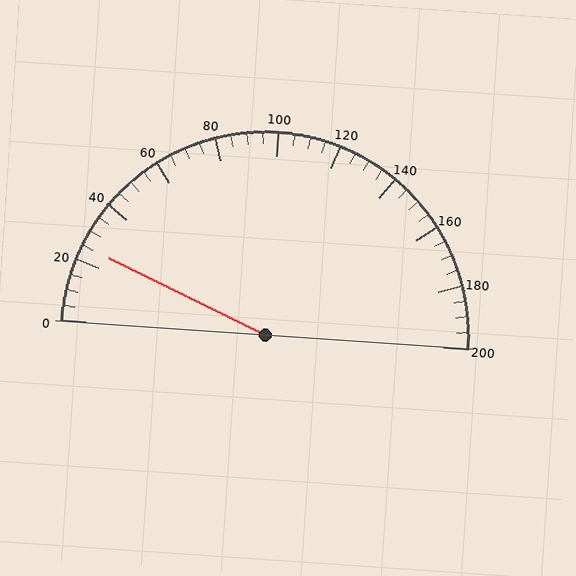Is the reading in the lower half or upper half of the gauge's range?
The reading is in the lower half of the range (0 to 200).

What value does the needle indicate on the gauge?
The needle indicates approximately 25.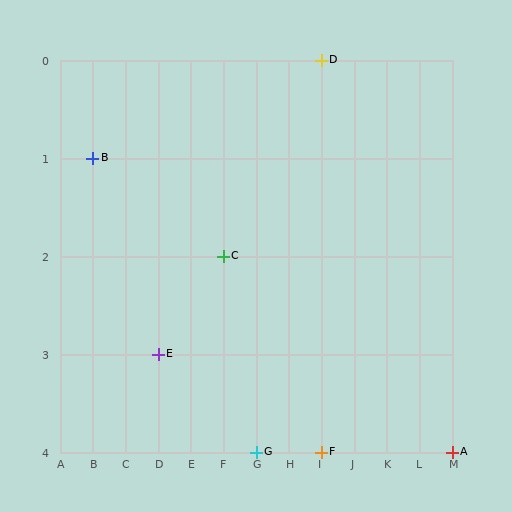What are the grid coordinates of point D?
Point D is at grid coordinates (I, 0).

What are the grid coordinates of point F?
Point F is at grid coordinates (I, 4).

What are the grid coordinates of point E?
Point E is at grid coordinates (D, 3).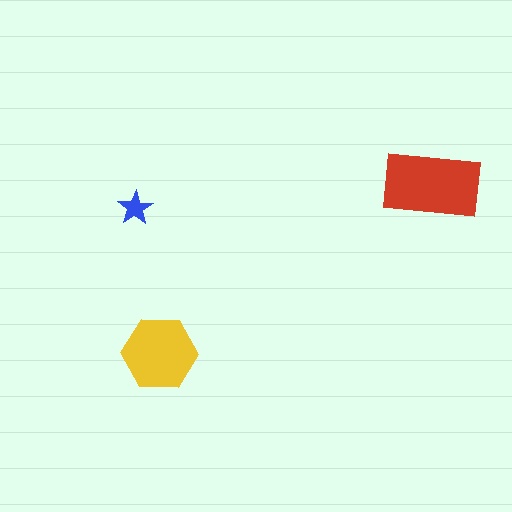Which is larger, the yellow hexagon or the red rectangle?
The red rectangle.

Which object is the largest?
The red rectangle.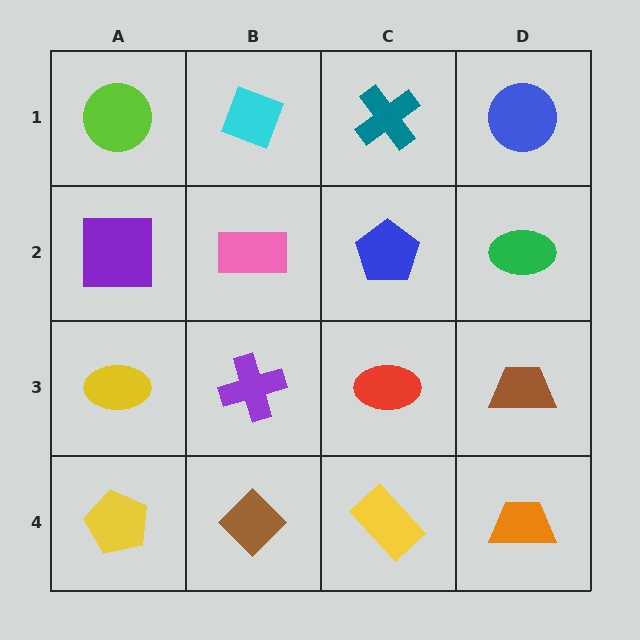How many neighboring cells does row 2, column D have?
3.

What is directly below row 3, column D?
An orange trapezoid.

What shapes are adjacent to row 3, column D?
A green ellipse (row 2, column D), an orange trapezoid (row 4, column D), a red ellipse (row 3, column C).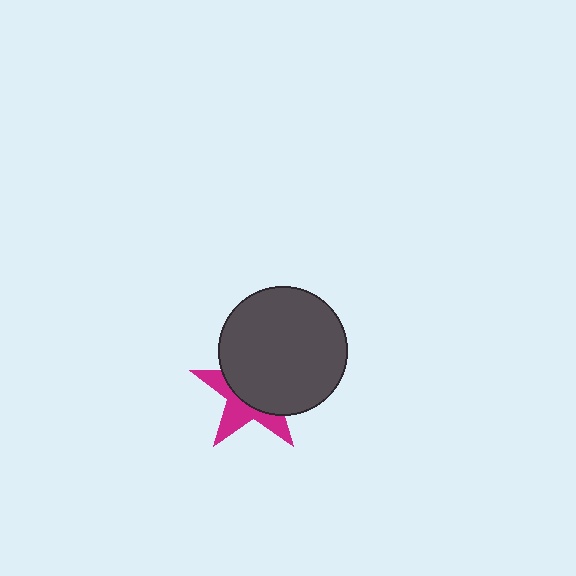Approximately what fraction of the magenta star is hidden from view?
Roughly 60% of the magenta star is hidden behind the dark gray circle.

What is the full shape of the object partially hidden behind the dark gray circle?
The partially hidden object is a magenta star.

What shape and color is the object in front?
The object in front is a dark gray circle.